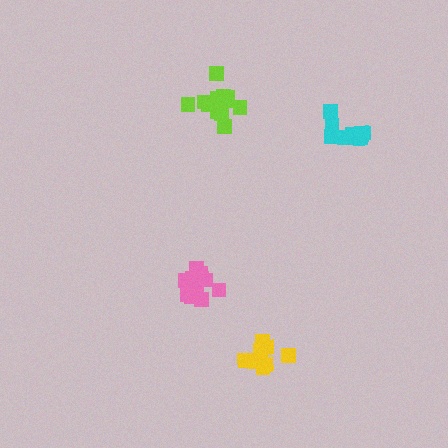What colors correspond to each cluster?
The clusters are colored: lime, pink, cyan, yellow.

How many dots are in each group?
Group 1: 15 dots, Group 2: 12 dots, Group 3: 10 dots, Group 4: 9 dots (46 total).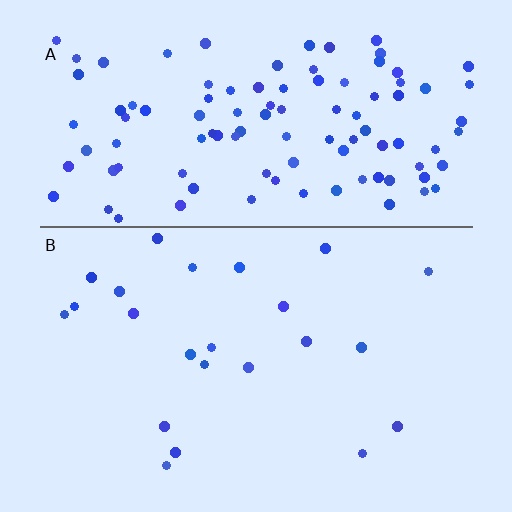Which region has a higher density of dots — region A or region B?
A (the top).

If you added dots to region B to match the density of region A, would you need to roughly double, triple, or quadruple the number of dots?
Approximately quadruple.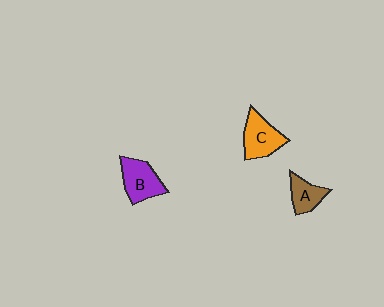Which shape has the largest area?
Shape C (orange).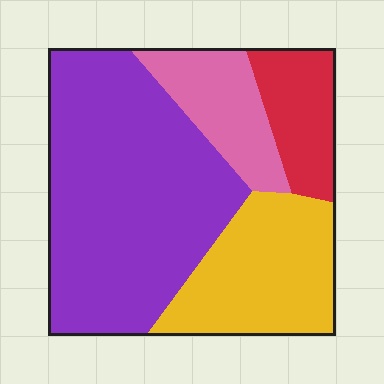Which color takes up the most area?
Purple, at roughly 50%.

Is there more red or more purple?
Purple.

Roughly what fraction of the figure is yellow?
Yellow takes up less than a quarter of the figure.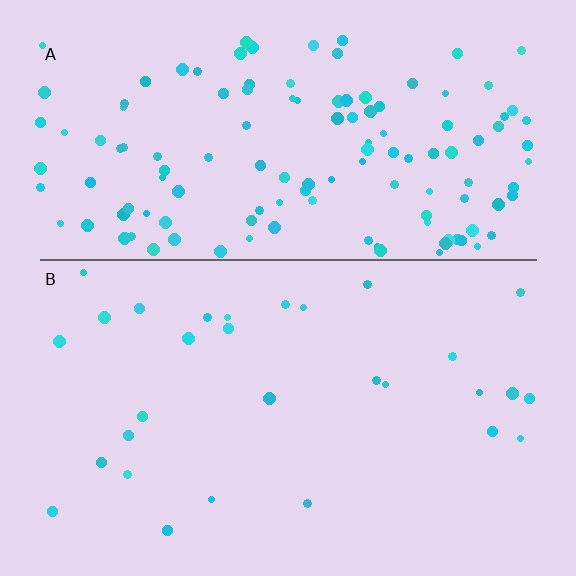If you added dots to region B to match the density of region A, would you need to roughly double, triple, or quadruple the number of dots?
Approximately quadruple.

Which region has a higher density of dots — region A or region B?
A (the top).